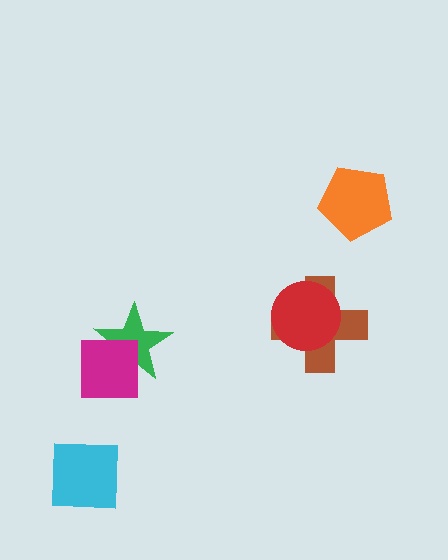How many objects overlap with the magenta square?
1 object overlaps with the magenta square.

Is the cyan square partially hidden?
No, no other shape covers it.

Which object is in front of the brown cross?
The red circle is in front of the brown cross.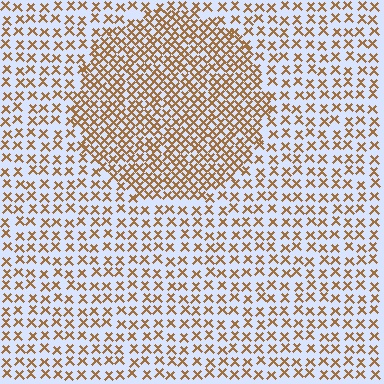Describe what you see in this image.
The image contains small brown elements arranged at two different densities. A circle-shaped region is visible where the elements are more densely packed than the surrounding area.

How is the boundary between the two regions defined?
The boundary is defined by a change in element density (approximately 2.0x ratio). All elements are the same color, size, and shape.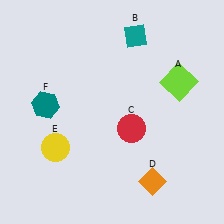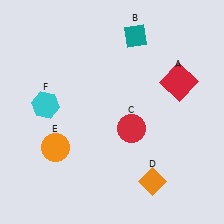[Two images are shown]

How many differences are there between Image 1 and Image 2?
There are 3 differences between the two images.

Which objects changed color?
A changed from lime to red. E changed from yellow to orange. F changed from teal to cyan.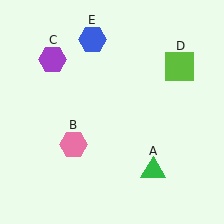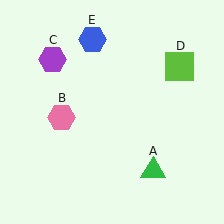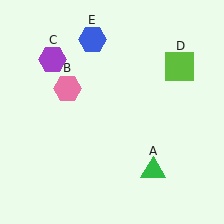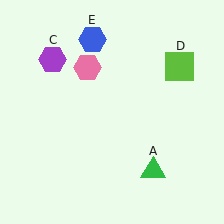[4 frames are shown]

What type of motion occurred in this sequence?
The pink hexagon (object B) rotated clockwise around the center of the scene.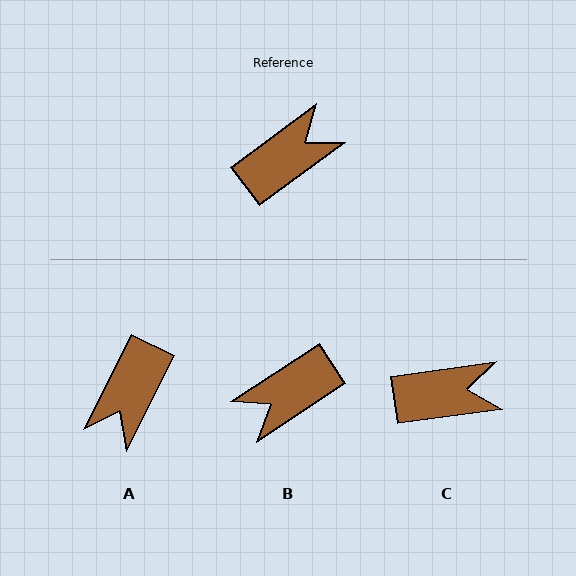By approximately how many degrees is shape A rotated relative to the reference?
Approximately 153 degrees clockwise.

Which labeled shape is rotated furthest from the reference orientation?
B, about 177 degrees away.